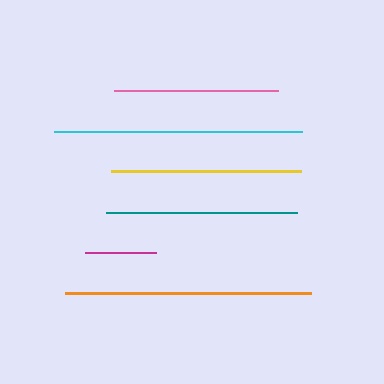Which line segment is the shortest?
The magenta line is the shortest at approximately 70 pixels.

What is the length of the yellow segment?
The yellow segment is approximately 190 pixels long.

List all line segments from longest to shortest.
From longest to shortest: cyan, orange, teal, yellow, pink, magenta.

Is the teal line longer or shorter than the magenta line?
The teal line is longer than the magenta line.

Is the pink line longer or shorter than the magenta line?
The pink line is longer than the magenta line.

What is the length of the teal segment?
The teal segment is approximately 191 pixels long.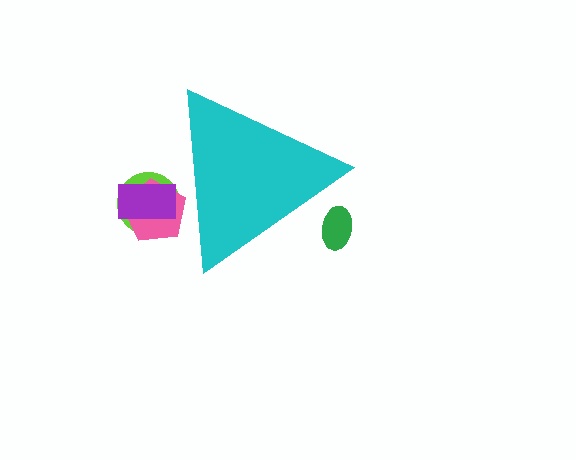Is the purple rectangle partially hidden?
Yes, the purple rectangle is partially hidden behind the cyan triangle.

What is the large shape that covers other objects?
A cyan triangle.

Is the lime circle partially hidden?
Yes, the lime circle is partially hidden behind the cyan triangle.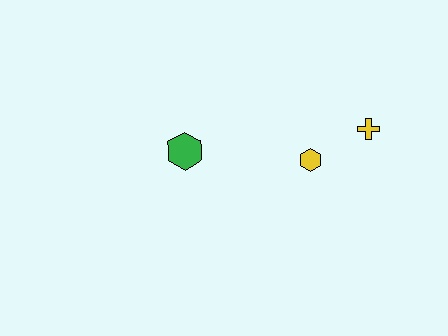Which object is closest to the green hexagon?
The yellow hexagon is closest to the green hexagon.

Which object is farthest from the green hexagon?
The yellow cross is farthest from the green hexagon.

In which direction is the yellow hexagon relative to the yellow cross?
The yellow hexagon is to the left of the yellow cross.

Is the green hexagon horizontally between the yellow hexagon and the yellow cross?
No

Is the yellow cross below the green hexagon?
No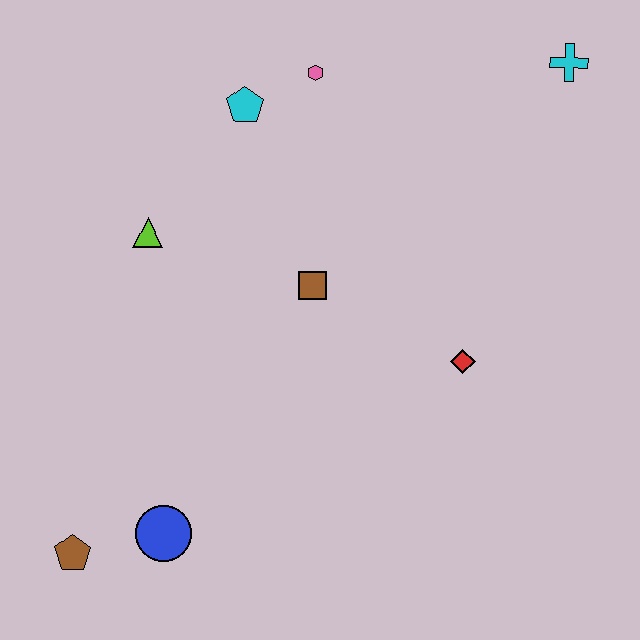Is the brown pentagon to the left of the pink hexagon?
Yes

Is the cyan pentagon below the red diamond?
No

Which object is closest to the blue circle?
The brown pentagon is closest to the blue circle.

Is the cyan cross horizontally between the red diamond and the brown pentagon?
No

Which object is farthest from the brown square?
The brown pentagon is farthest from the brown square.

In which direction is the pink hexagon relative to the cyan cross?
The pink hexagon is to the left of the cyan cross.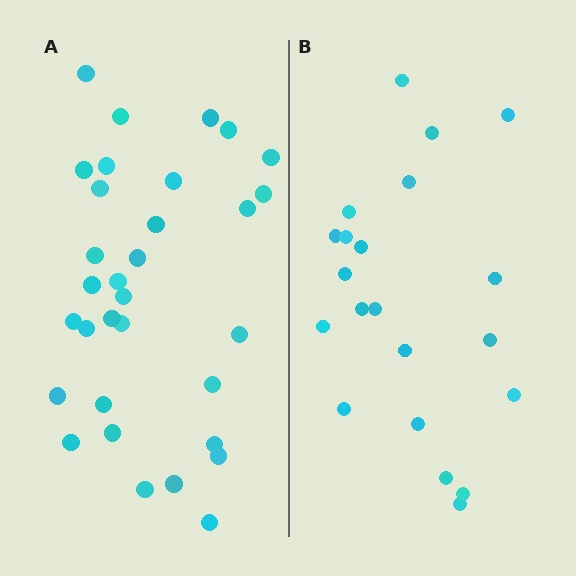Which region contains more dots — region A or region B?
Region A (the left region) has more dots.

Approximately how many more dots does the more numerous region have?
Region A has roughly 12 or so more dots than region B.